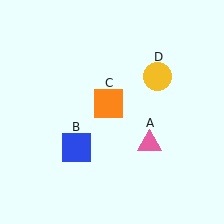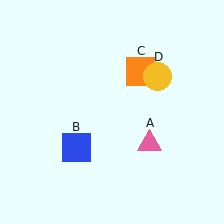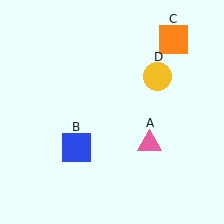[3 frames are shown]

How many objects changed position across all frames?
1 object changed position: orange square (object C).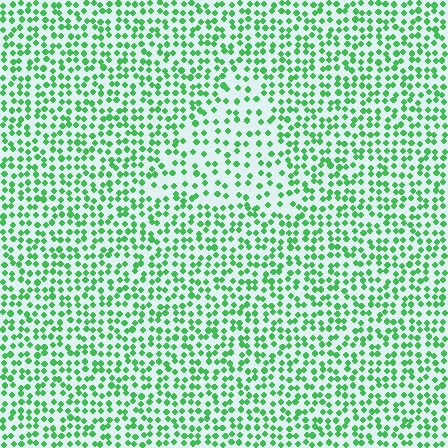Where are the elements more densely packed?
The elements are more densely packed outside the triangle boundary.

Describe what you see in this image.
The image contains small green elements arranged at two different densities. A triangle-shaped region is visible where the elements are less densely packed than the surrounding area.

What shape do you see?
I see a triangle.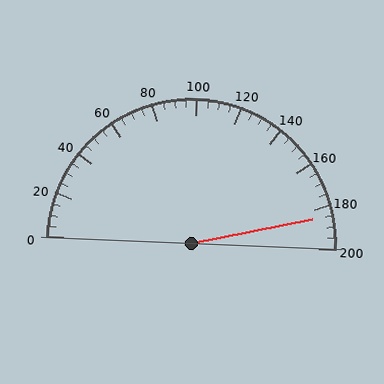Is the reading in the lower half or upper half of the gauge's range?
The reading is in the upper half of the range (0 to 200).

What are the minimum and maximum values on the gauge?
The gauge ranges from 0 to 200.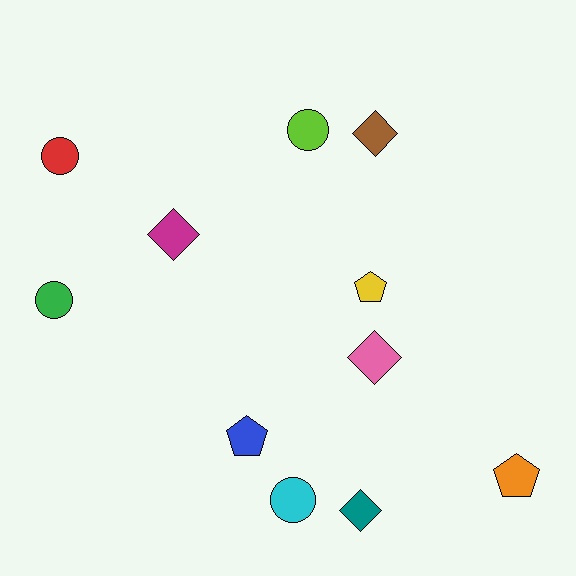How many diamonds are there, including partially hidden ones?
There are 4 diamonds.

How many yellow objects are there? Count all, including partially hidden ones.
There is 1 yellow object.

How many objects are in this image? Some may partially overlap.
There are 11 objects.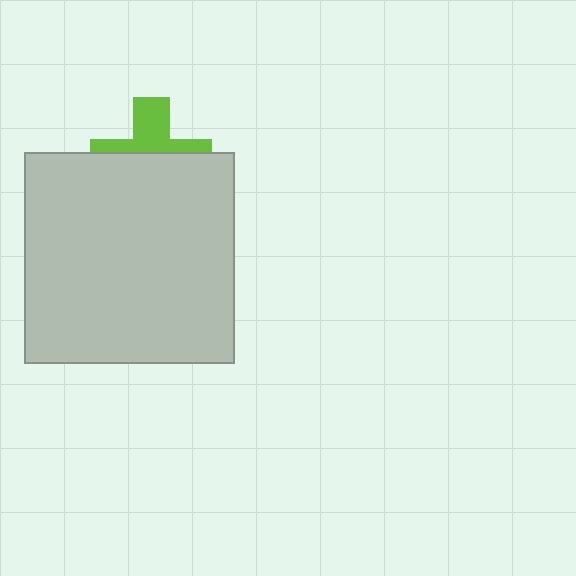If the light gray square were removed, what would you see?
You would see the complete lime cross.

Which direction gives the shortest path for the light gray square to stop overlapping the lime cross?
Moving down gives the shortest separation.